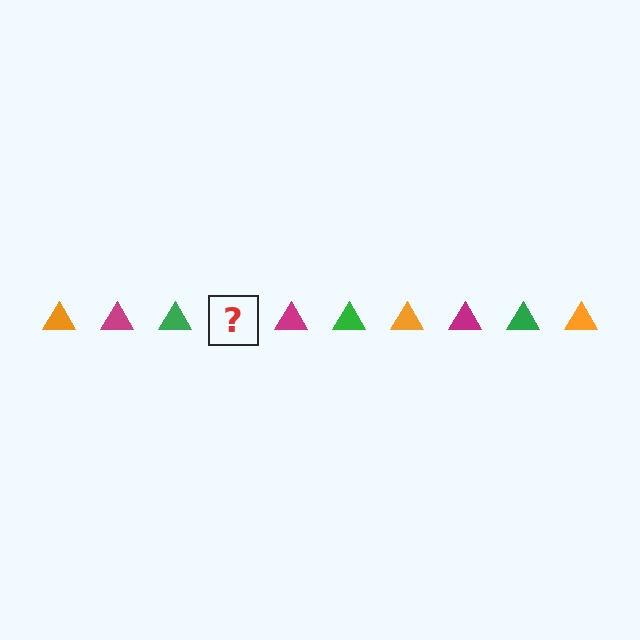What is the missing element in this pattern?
The missing element is an orange triangle.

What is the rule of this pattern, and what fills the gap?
The rule is that the pattern cycles through orange, magenta, green triangles. The gap should be filled with an orange triangle.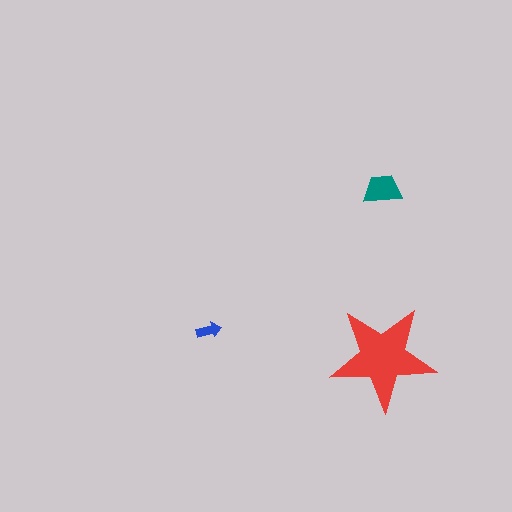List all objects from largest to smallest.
The red star, the teal trapezoid, the blue arrow.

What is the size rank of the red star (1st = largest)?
1st.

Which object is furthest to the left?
The blue arrow is leftmost.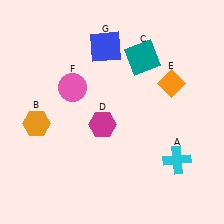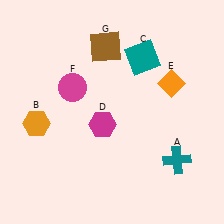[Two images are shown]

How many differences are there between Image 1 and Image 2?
There are 3 differences between the two images.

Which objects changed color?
A changed from cyan to teal. F changed from pink to magenta. G changed from blue to brown.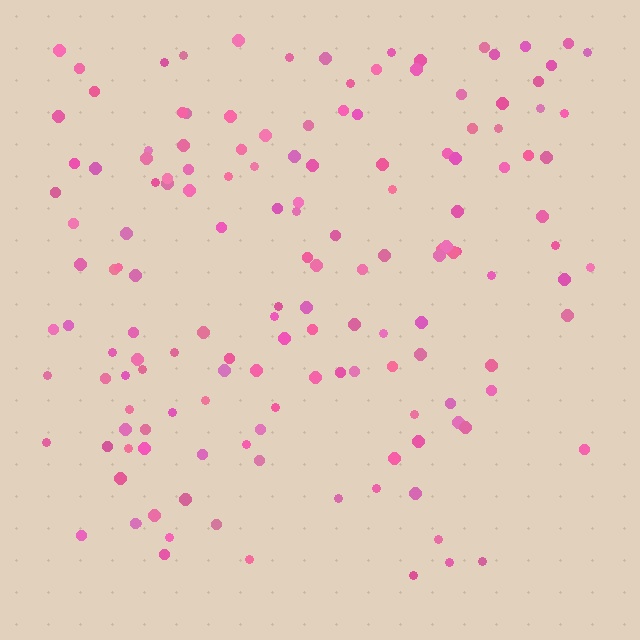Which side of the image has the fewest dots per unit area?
The bottom.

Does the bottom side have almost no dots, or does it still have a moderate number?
Still a moderate number, just noticeably fewer than the top.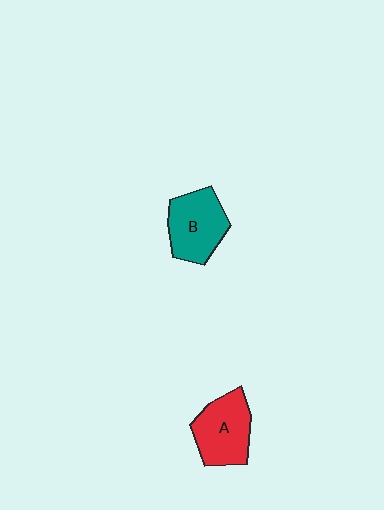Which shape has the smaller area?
Shape A (red).